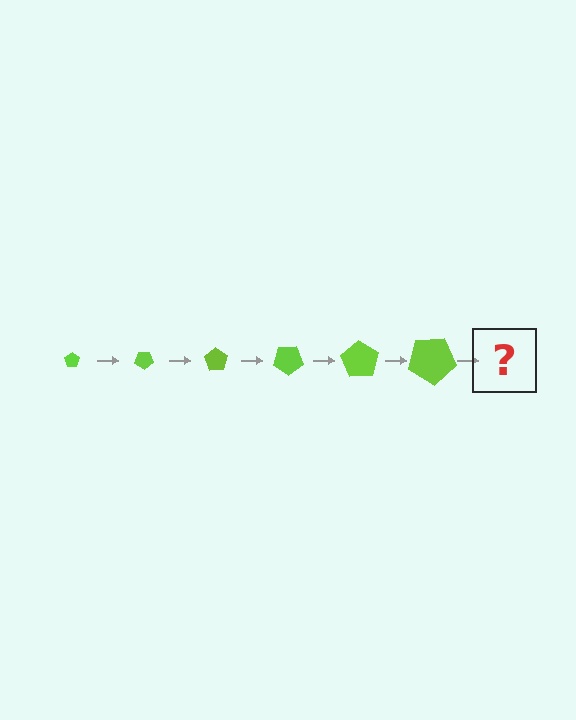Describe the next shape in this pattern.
It should be a pentagon, larger than the previous one and rotated 210 degrees from the start.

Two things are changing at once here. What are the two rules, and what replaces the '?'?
The two rules are that the pentagon grows larger each step and it rotates 35 degrees each step. The '?' should be a pentagon, larger than the previous one and rotated 210 degrees from the start.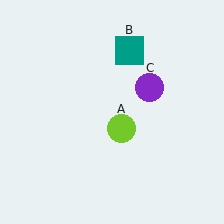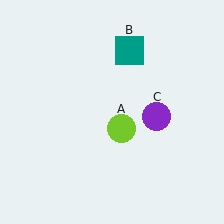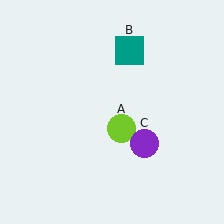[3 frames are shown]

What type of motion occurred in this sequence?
The purple circle (object C) rotated clockwise around the center of the scene.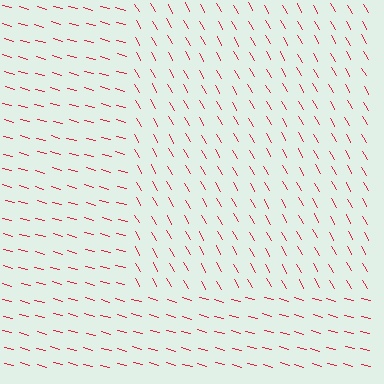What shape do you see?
I see a rectangle.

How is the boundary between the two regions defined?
The boundary is defined purely by a change in line orientation (approximately 45 degrees difference). All lines are the same color and thickness.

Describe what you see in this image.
The image is filled with small red line segments. A rectangle region in the image has lines oriented differently from the surrounding lines, creating a visible texture boundary.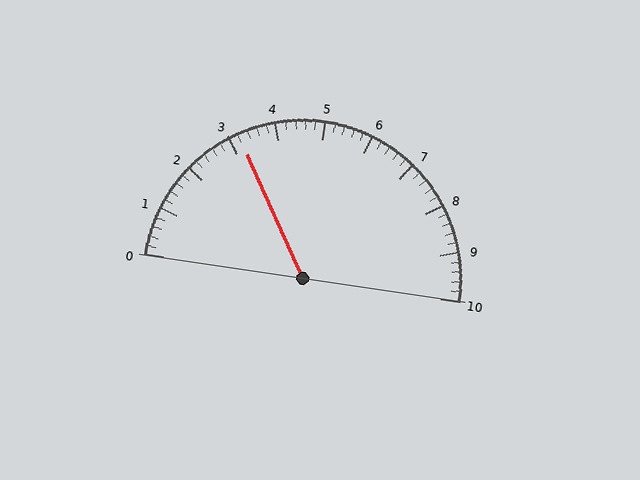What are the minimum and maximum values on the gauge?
The gauge ranges from 0 to 10.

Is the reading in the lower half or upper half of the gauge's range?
The reading is in the lower half of the range (0 to 10).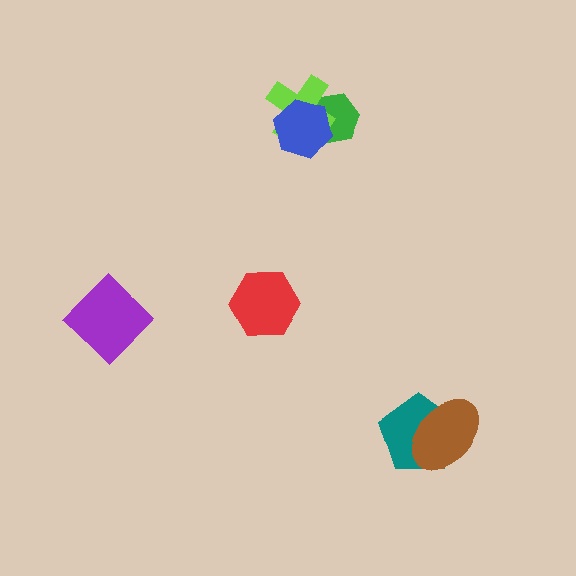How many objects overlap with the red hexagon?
0 objects overlap with the red hexagon.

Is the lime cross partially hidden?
Yes, it is partially covered by another shape.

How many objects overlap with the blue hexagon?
2 objects overlap with the blue hexagon.